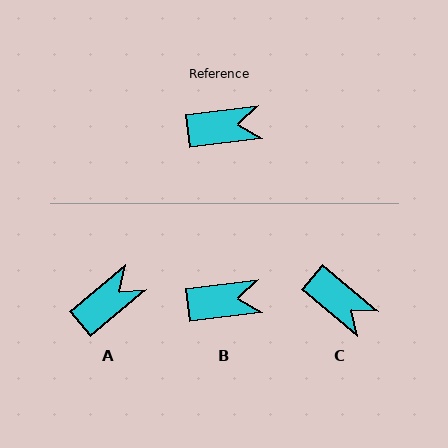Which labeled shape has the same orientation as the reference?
B.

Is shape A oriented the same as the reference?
No, it is off by about 33 degrees.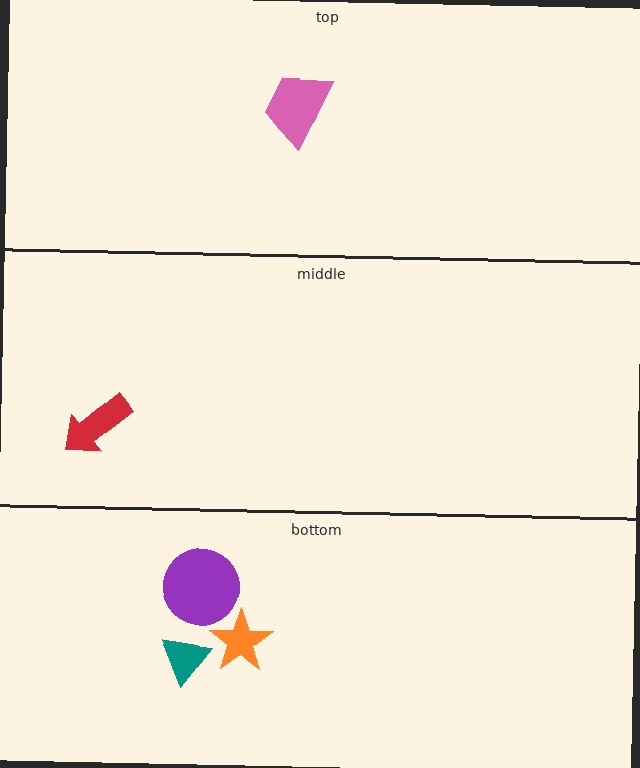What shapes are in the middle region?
The red arrow.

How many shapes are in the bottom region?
3.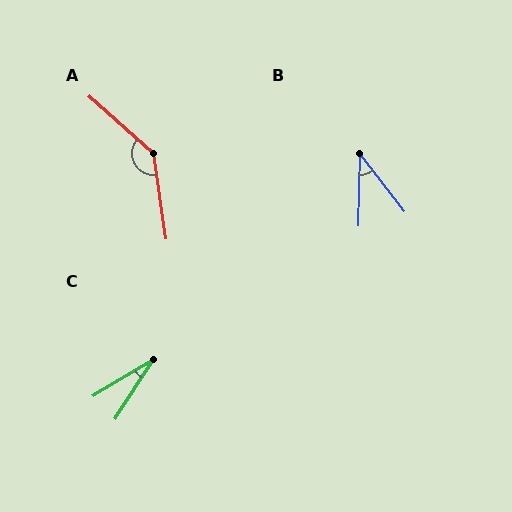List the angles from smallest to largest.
C (26°), B (39°), A (140°).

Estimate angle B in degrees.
Approximately 39 degrees.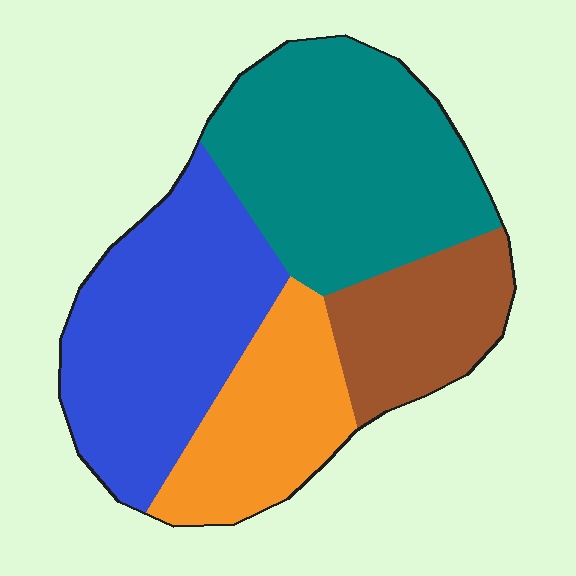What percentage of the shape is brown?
Brown covers 16% of the shape.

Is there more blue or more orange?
Blue.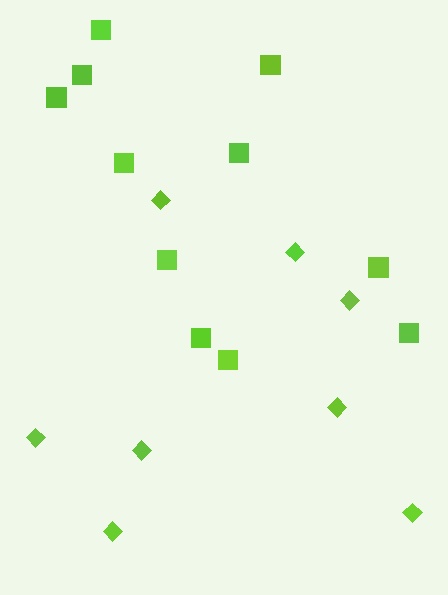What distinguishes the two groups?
There are 2 groups: one group of squares (11) and one group of diamonds (8).